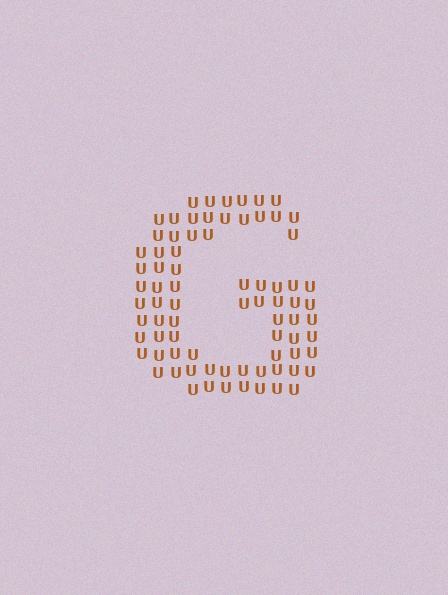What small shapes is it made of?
It is made of small letter U's.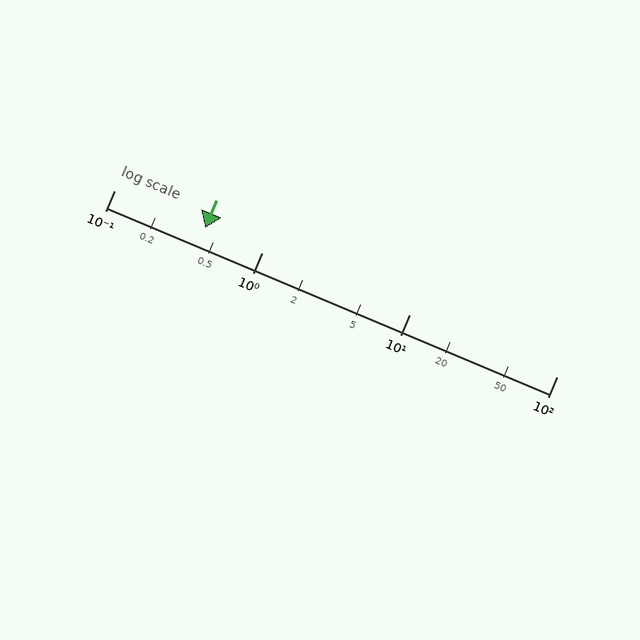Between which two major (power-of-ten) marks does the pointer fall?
The pointer is between 0.1 and 1.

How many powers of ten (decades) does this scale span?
The scale spans 3 decades, from 0.1 to 100.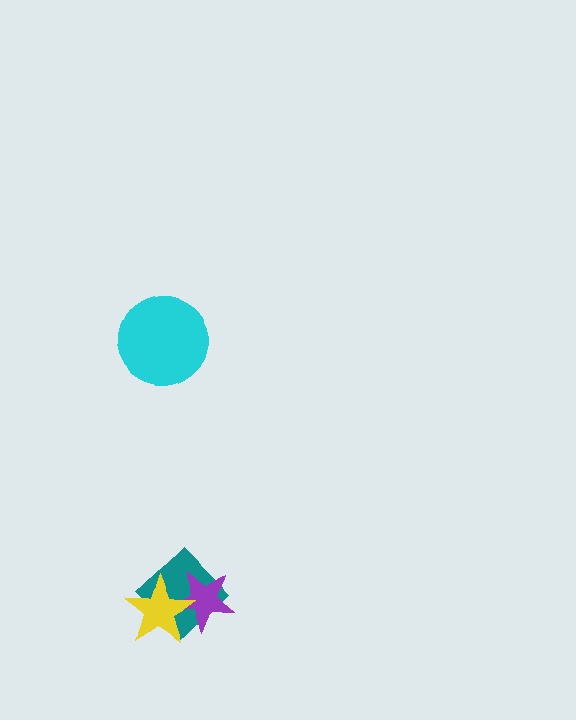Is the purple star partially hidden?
Yes, it is partially covered by another shape.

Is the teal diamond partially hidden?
Yes, it is partially covered by another shape.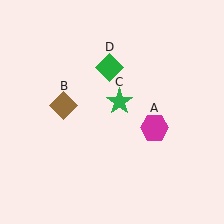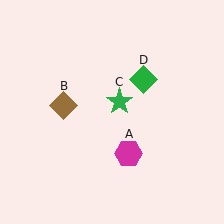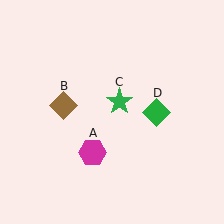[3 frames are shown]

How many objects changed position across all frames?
2 objects changed position: magenta hexagon (object A), green diamond (object D).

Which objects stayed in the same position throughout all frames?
Brown diamond (object B) and green star (object C) remained stationary.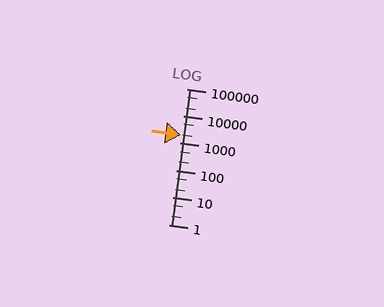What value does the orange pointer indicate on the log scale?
The pointer indicates approximately 2000.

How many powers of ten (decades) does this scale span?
The scale spans 5 decades, from 1 to 100000.